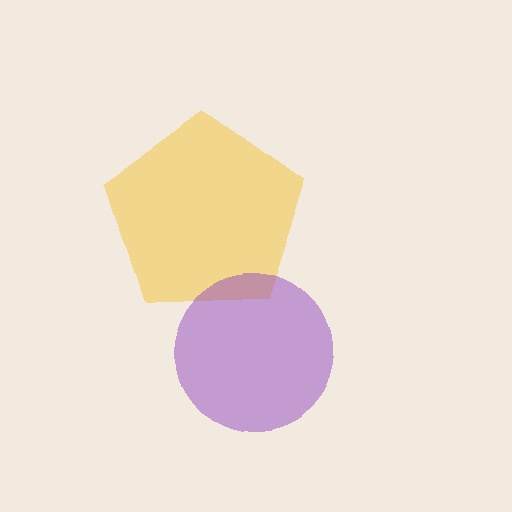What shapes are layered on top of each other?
The layered shapes are: a yellow pentagon, a purple circle.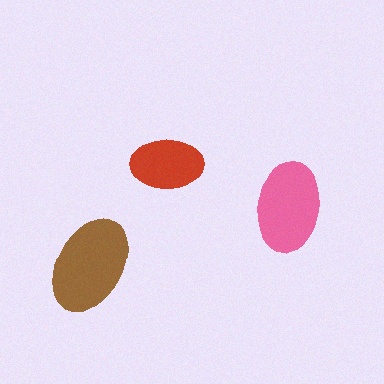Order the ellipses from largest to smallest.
the brown one, the pink one, the red one.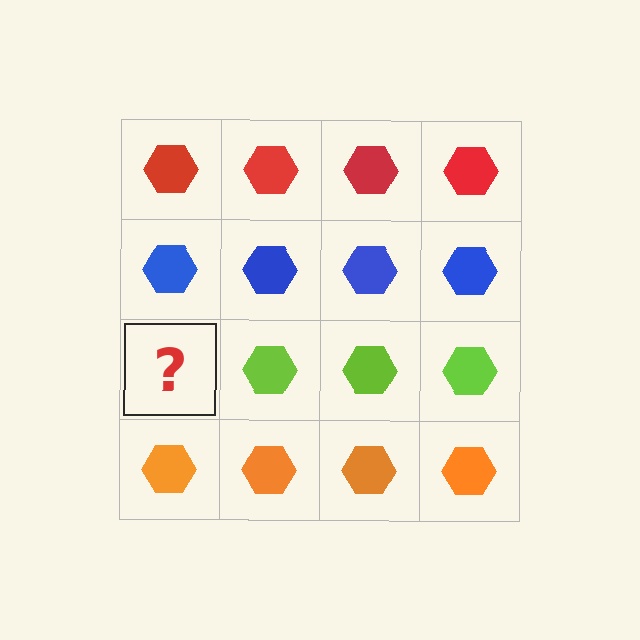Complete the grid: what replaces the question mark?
The question mark should be replaced with a lime hexagon.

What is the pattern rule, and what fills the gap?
The rule is that each row has a consistent color. The gap should be filled with a lime hexagon.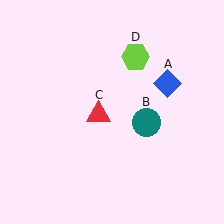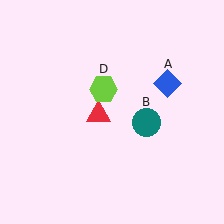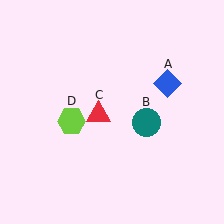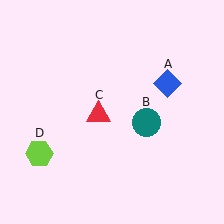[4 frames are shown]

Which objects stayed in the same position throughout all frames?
Blue diamond (object A) and teal circle (object B) and red triangle (object C) remained stationary.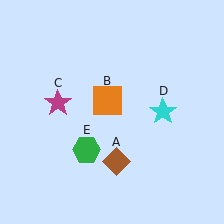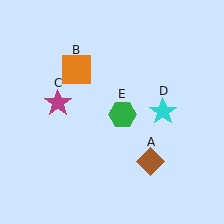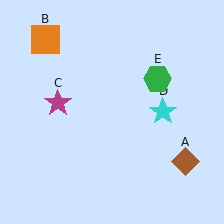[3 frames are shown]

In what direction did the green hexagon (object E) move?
The green hexagon (object E) moved up and to the right.